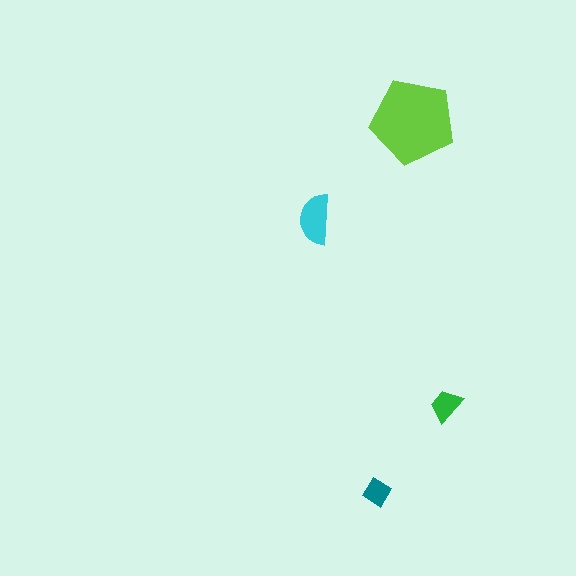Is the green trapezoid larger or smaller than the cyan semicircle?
Smaller.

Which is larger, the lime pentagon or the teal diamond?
The lime pentagon.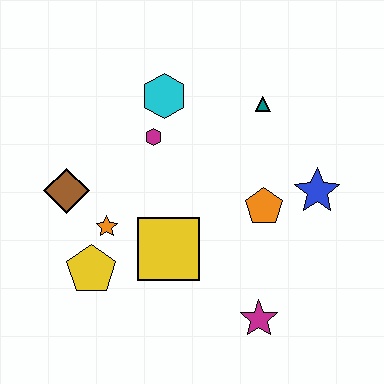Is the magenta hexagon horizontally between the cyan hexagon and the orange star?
Yes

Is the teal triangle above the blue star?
Yes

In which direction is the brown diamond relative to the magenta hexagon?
The brown diamond is to the left of the magenta hexagon.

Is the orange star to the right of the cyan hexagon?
No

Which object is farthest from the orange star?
The blue star is farthest from the orange star.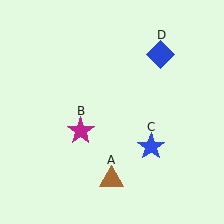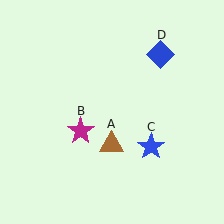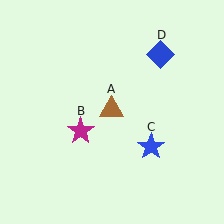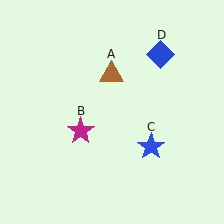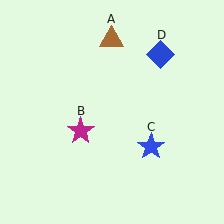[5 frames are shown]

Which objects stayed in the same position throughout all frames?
Magenta star (object B) and blue star (object C) and blue diamond (object D) remained stationary.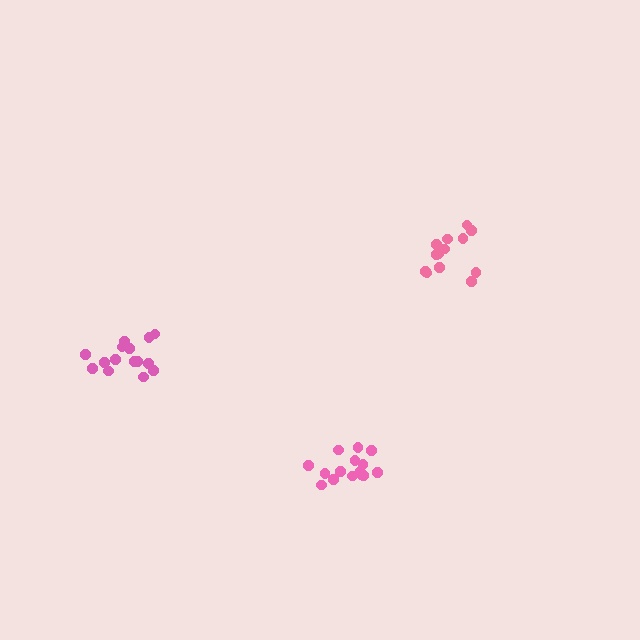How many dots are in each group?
Group 1: 13 dots, Group 2: 15 dots, Group 3: 15 dots (43 total).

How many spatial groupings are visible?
There are 3 spatial groupings.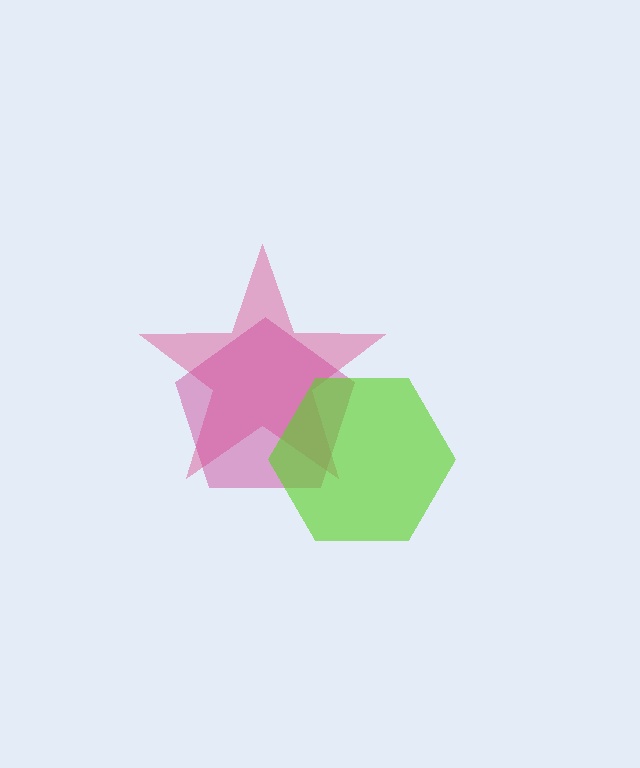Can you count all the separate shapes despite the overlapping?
Yes, there are 3 separate shapes.